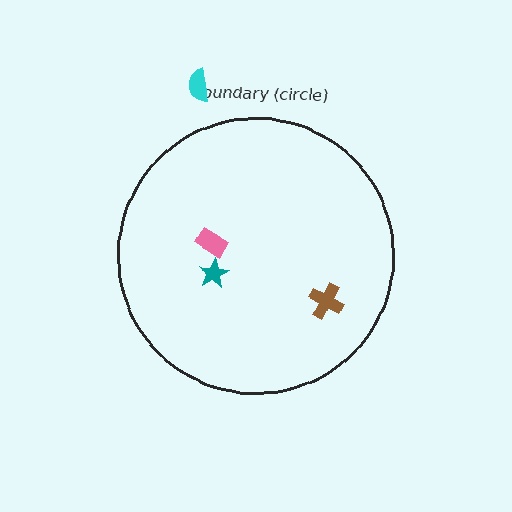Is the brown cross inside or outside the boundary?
Inside.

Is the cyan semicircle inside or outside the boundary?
Outside.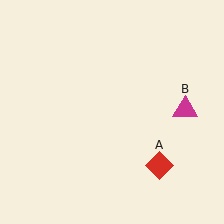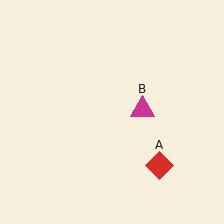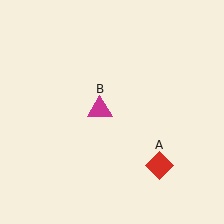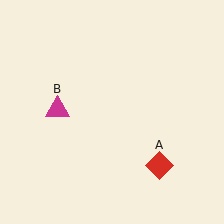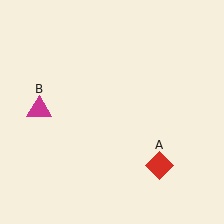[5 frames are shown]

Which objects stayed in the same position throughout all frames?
Red diamond (object A) remained stationary.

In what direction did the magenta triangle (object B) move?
The magenta triangle (object B) moved left.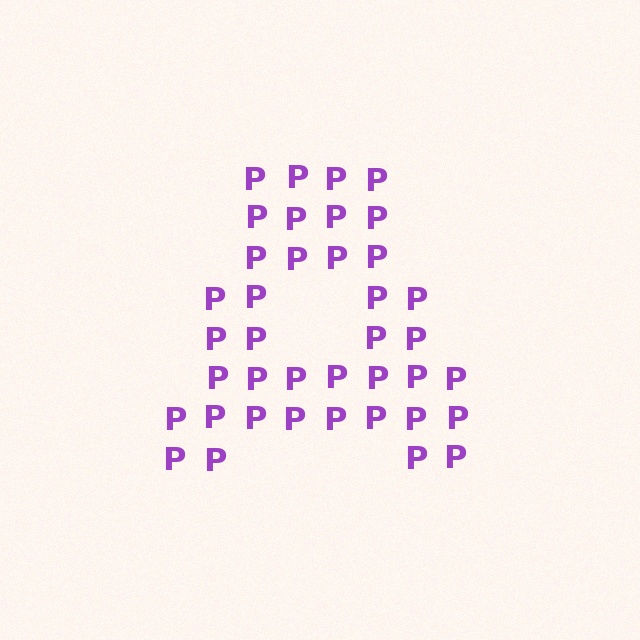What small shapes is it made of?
It is made of small letter P's.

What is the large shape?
The large shape is the letter A.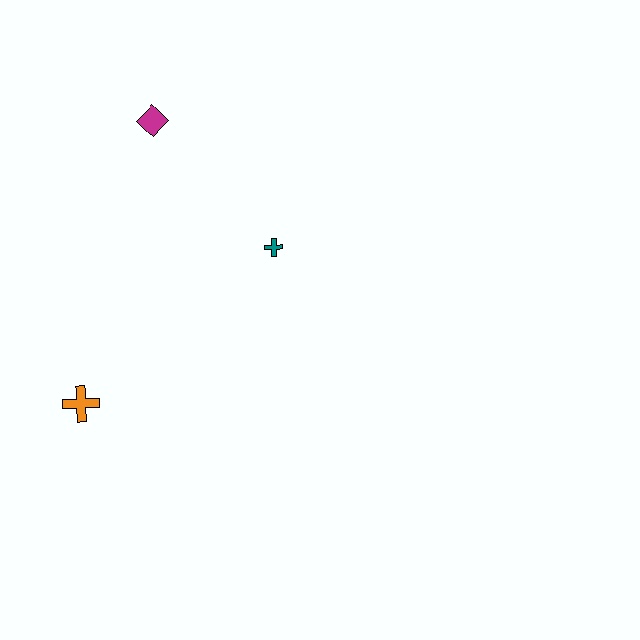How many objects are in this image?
There are 3 objects.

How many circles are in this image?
There are no circles.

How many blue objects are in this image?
There are no blue objects.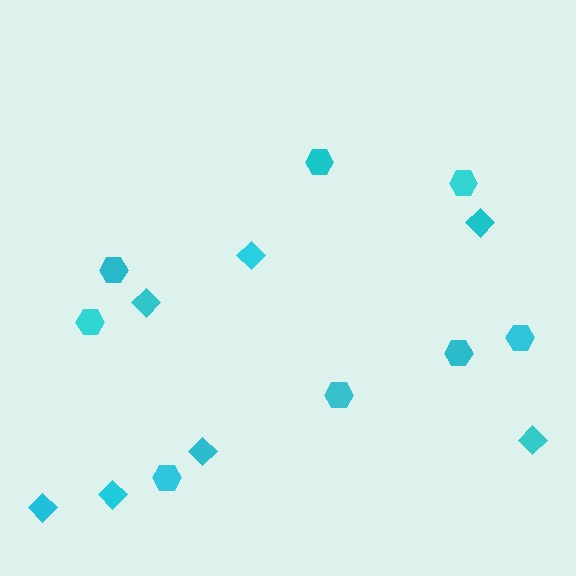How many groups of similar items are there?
There are 2 groups: one group of diamonds (7) and one group of hexagons (8).